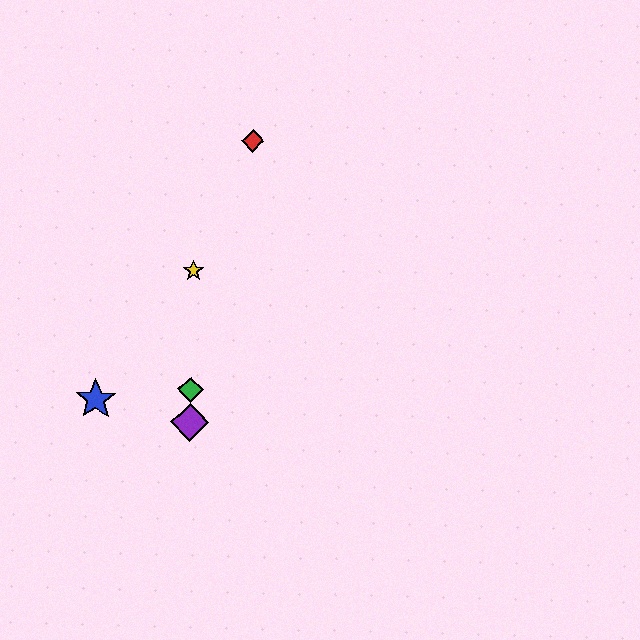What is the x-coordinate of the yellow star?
The yellow star is at x≈194.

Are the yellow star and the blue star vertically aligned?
No, the yellow star is at x≈194 and the blue star is at x≈96.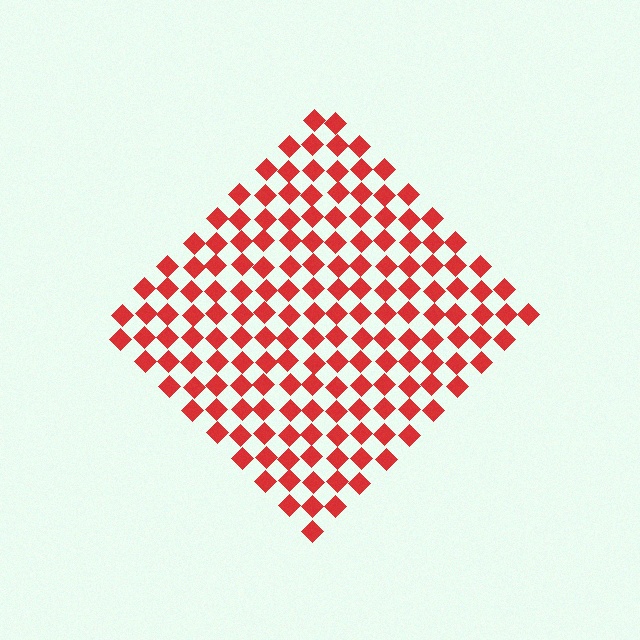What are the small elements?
The small elements are diamonds.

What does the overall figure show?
The overall figure shows a diamond.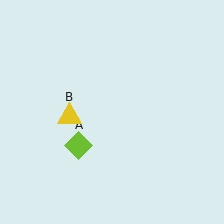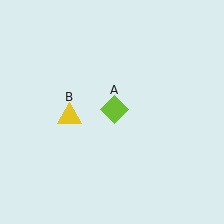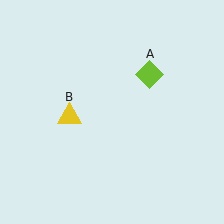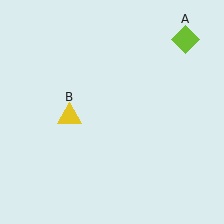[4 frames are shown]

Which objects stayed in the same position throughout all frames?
Yellow triangle (object B) remained stationary.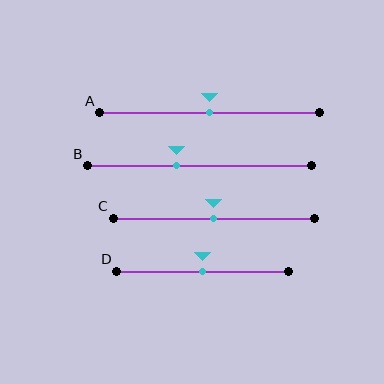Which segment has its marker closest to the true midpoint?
Segment A has its marker closest to the true midpoint.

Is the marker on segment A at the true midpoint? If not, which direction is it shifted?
Yes, the marker on segment A is at the true midpoint.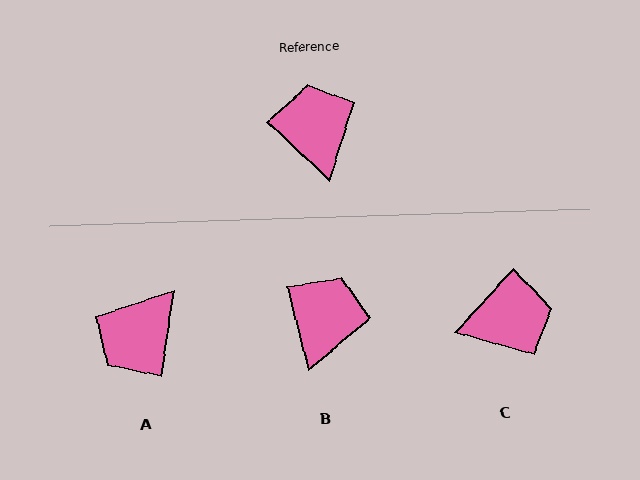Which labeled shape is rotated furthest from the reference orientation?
A, about 126 degrees away.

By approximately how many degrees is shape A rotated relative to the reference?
Approximately 126 degrees counter-clockwise.